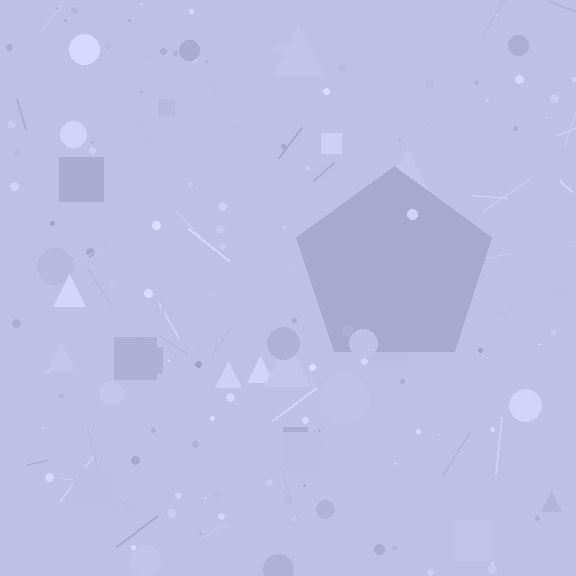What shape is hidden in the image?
A pentagon is hidden in the image.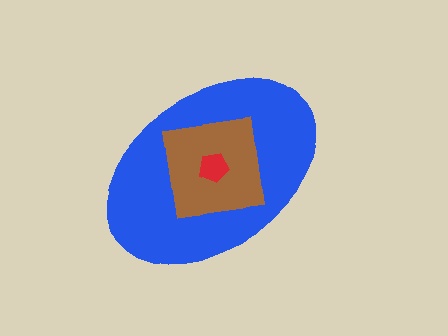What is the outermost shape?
The blue ellipse.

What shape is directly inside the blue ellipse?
The brown square.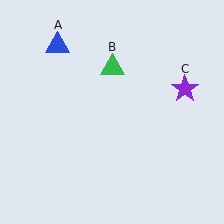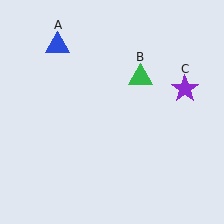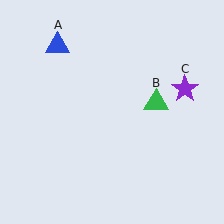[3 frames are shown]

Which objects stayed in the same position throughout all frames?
Blue triangle (object A) and purple star (object C) remained stationary.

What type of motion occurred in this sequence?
The green triangle (object B) rotated clockwise around the center of the scene.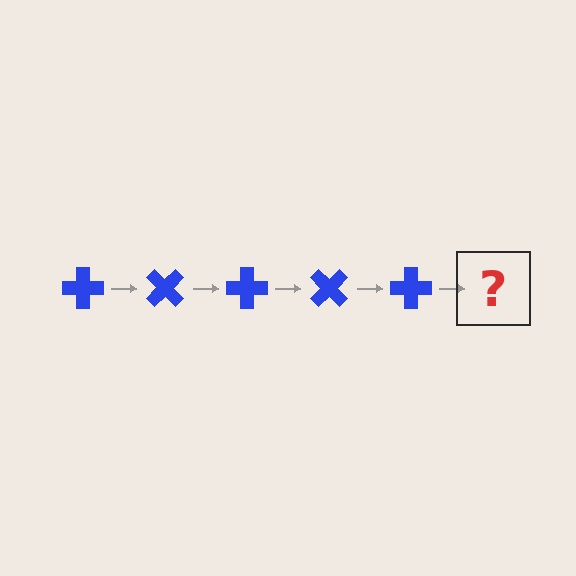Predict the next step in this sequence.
The next step is a blue cross rotated 225 degrees.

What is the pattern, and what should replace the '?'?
The pattern is that the cross rotates 45 degrees each step. The '?' should be a blue cross rotated 225 degrees.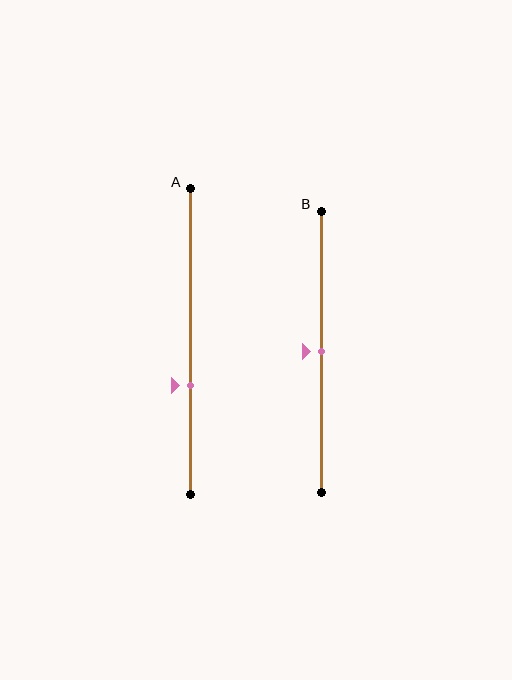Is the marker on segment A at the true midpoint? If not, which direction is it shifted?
No, the marker on segment A is shifted downward by about 14% of the segment length.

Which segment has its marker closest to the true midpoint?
Segment B has its marker closest to the true midpoint.